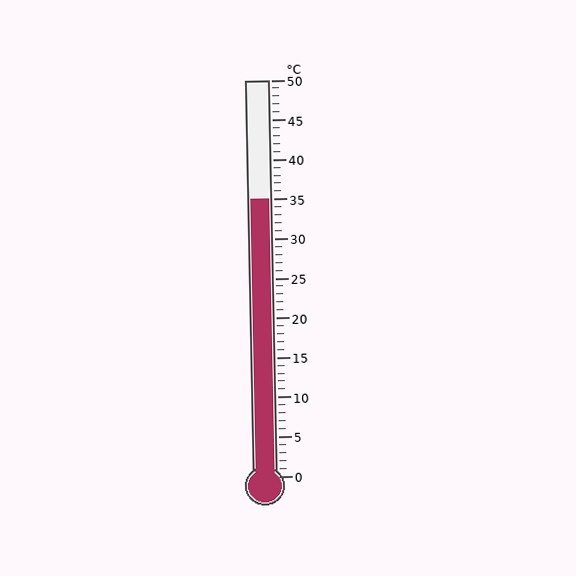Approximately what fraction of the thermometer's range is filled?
The thermometer is filled to approximately 70% of its range.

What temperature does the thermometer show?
The thermometer shows approximately 35°C.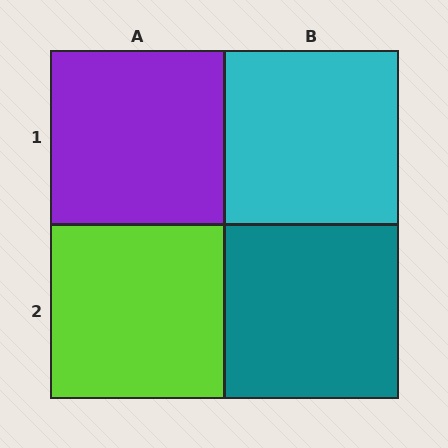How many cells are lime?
1 cell is lime.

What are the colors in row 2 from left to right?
Lime, teal.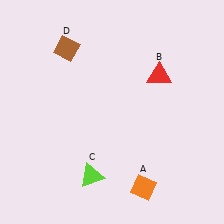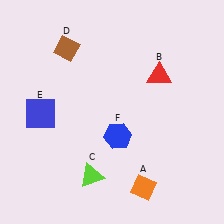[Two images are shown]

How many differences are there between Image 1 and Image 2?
There are 2 differences between the two images.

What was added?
A blue square (E), a blue hexagon (F) were added in Image 2.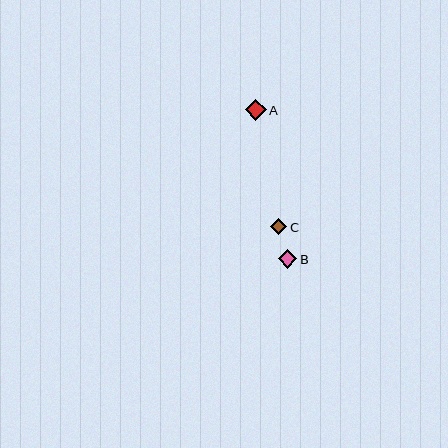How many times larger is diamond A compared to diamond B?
Diamond A is approximately 1.1 times the size of diamond B.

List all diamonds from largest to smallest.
From largest to smallest: A, B, C.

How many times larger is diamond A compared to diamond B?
Diamond A is approximately 1.1 times the size of diamond B.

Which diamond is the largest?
Diamond A is the largest with a size of approximately 21 pixels.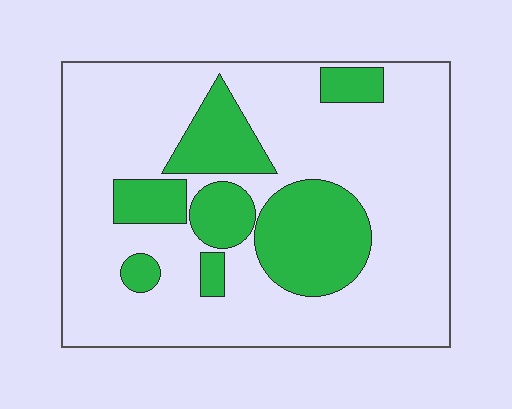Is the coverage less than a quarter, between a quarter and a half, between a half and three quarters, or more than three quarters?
Between a quarter and a half.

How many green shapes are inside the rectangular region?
7.